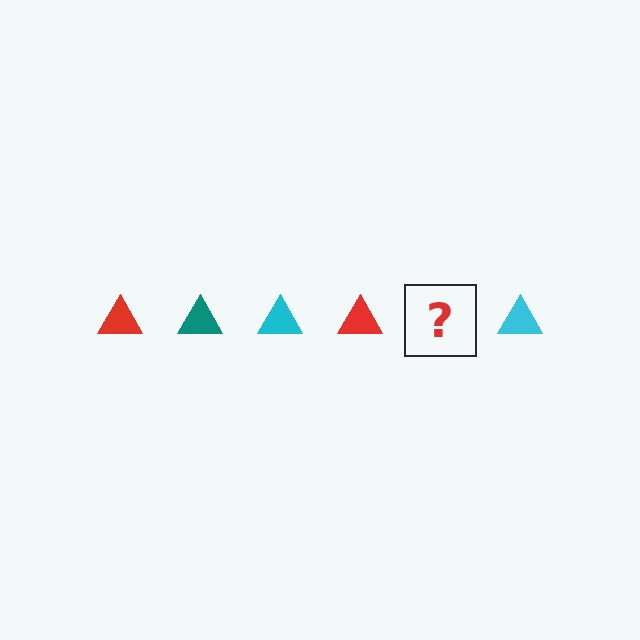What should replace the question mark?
The question mark should be replaced with a teal triangle.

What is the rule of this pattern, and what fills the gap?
The rule is that the pattern cycles through red, teal, cyan triangles. The gap should be filled with a teal triangle.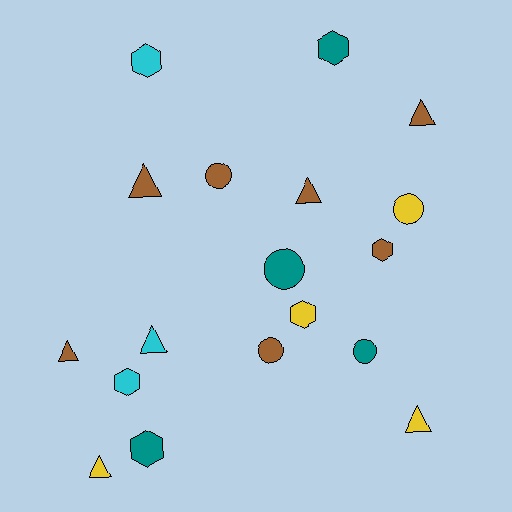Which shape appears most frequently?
Triangle, with 7 objects.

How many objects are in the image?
There are 18 objects.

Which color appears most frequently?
Brown, with 7 objects.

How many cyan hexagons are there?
There are 2 cyan hexagons.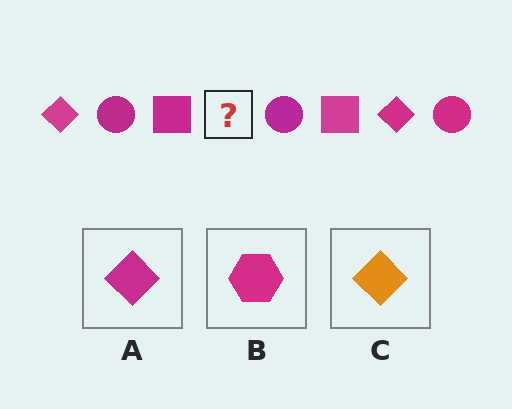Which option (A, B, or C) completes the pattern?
A.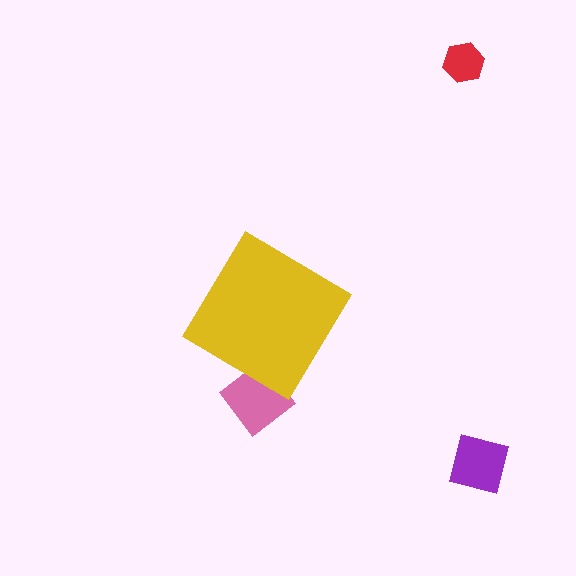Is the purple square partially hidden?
No, the purple square is fully visible.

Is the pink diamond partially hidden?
Yes, the pink diamond is partially hidden behind the yellow diamond.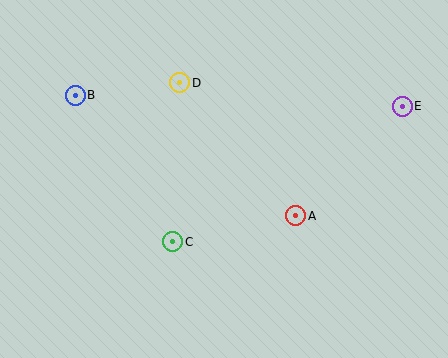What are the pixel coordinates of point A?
Point A is at (296, 216).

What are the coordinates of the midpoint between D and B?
The midpoint between D and B is at (128, 89).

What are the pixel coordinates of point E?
Point E is at (402, 106).